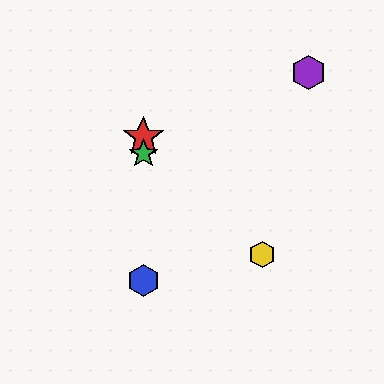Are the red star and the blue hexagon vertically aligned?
Yes, both are at x≈143.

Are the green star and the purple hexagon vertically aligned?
No, the green star is at x≈143 and the purple hexagon is at x≈309.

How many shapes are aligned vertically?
3 shapes (the red star, the blue hexagon, the green star) are aligned vertically.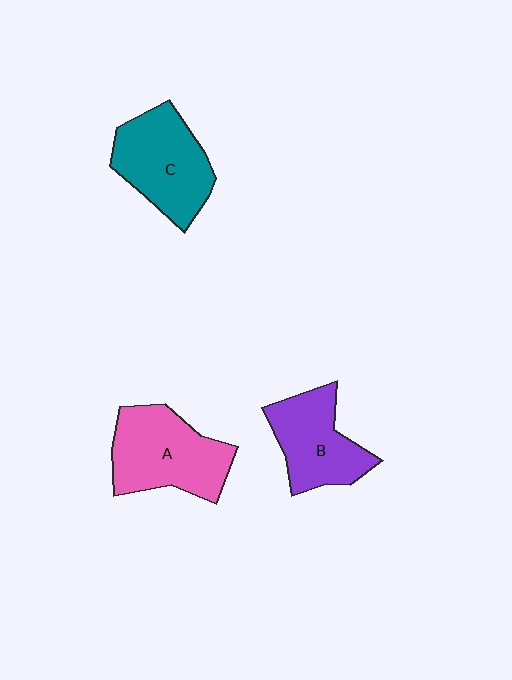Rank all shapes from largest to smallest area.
From largest to smallest: A (pink), C (teal), B (purple).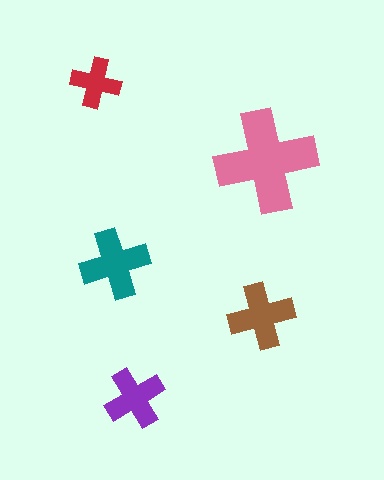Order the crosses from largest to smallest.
the pink one, the teal one, the brown one, the purple one, the red one.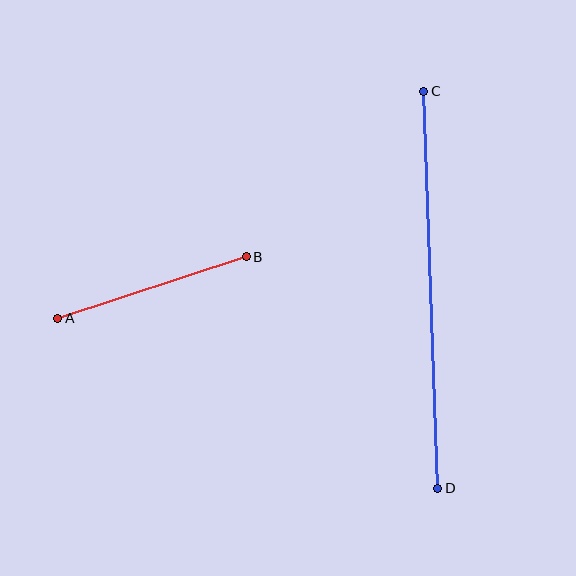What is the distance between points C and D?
The distance is approximately 397 pixels.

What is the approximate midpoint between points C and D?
The midpoint is at approximately (431, 290) pixels.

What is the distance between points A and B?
The distance is approximately 199 pixels.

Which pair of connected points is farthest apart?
Points C and D are farthest apart.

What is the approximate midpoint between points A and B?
The midpoint is at approximately (152, 287) pixels.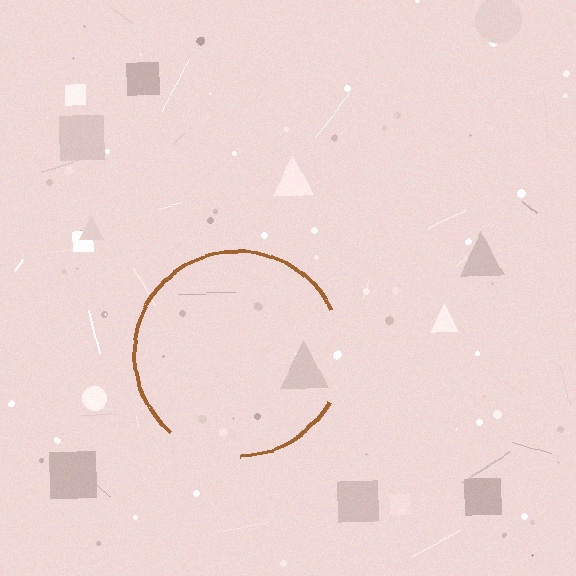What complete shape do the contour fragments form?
The contour fragments form a circle.